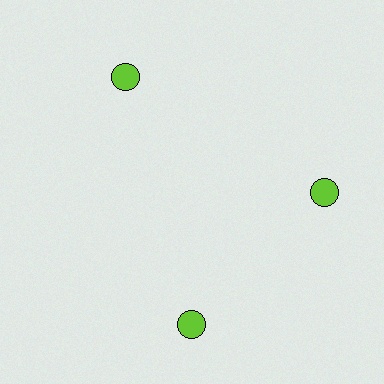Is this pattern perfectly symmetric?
No. The 3 lime circles are arranged in a ring, but one element near the 7 o'clock position is rotated out of alignment along the ring, breaking the 3-fold rotational symmetry.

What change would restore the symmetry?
The symmetry would be restored by rotating it back into even spacing with its neighbors so that all 3 circles sit at equal angles and equal distance from the center.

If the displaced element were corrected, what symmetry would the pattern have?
It would have 3-fold rotational symmetry — the pattern would map onto itself every 120 degrees.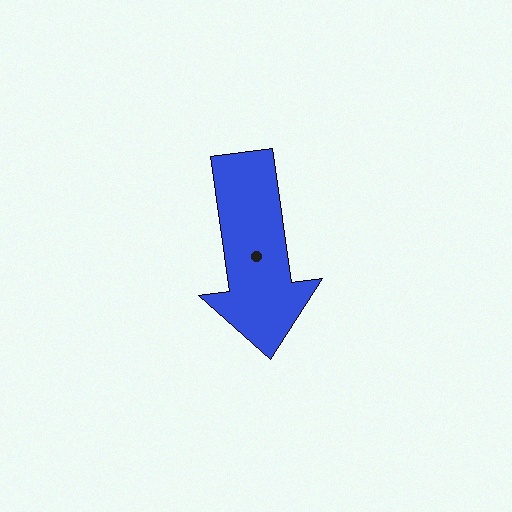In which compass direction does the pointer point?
South.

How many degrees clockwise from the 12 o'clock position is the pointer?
Approximately 172 degrees.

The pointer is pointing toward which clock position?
Roughly 6 o'clock.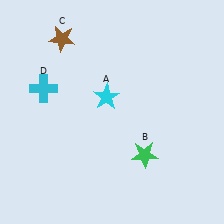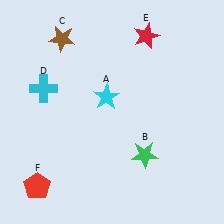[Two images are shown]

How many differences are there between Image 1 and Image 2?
There are 2 differences between the two images.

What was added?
A red star (E), a red pentagon (F) were added in Image 2.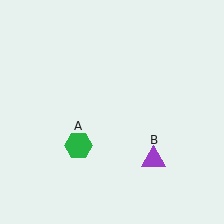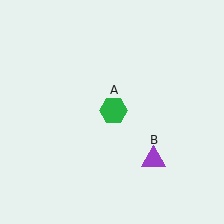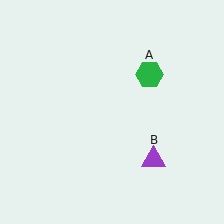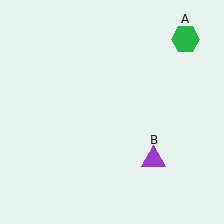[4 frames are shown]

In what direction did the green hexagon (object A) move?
The green hexagon (object A) moved up and to the right.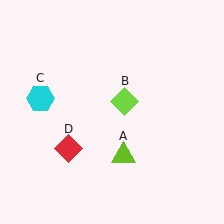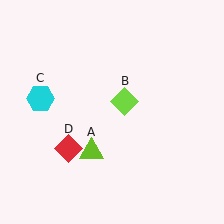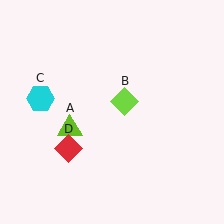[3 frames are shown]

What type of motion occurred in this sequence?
The lime triangle (object A) rotated clockwise around the center of the scene.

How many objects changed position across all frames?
1 object changed position: lime triangle (object A).